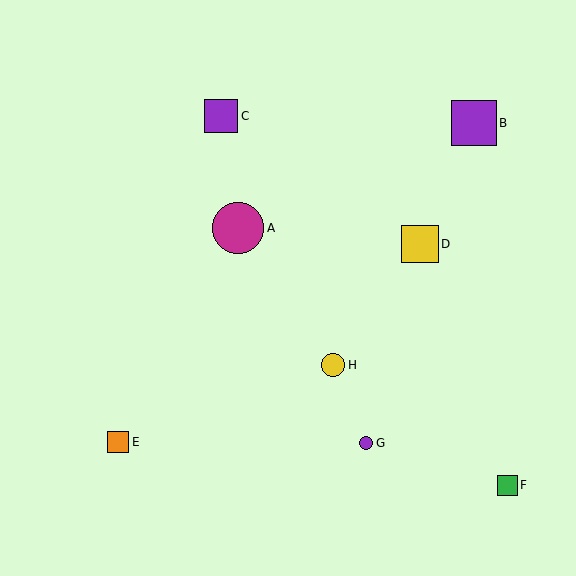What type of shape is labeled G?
Shape G is a purple circle.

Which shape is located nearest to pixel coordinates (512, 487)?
The green square (labeled F) at (507, 485) is nearest to that location.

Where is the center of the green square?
The center of the green square is at (507, 485).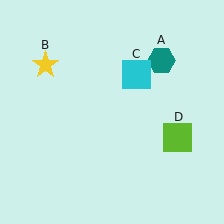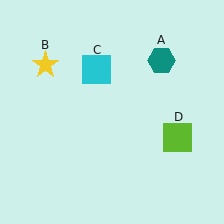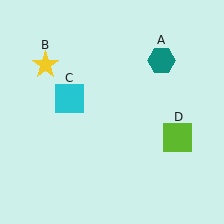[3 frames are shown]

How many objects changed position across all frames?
1 object changed position: cyan square (object C).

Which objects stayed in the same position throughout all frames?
Teal hexagon (object A) and yellow star (object B) and lime square (object D) remained stationary.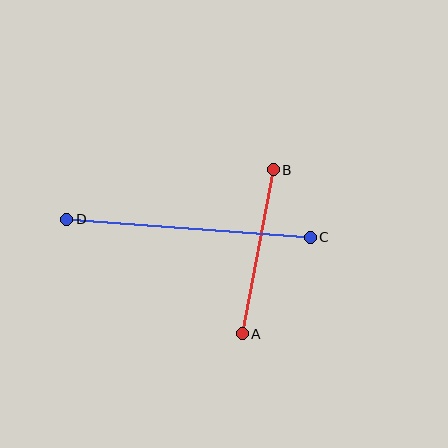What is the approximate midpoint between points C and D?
The midpoint is at approximately (189, 228) pixels.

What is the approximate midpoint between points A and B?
The midpoint is at approximately (258, 252) pixels.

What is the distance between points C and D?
The distance is approximately 244 pixels.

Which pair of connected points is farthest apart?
Points C and D are farthest apart.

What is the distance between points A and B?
The distance is approximately 167 pixels.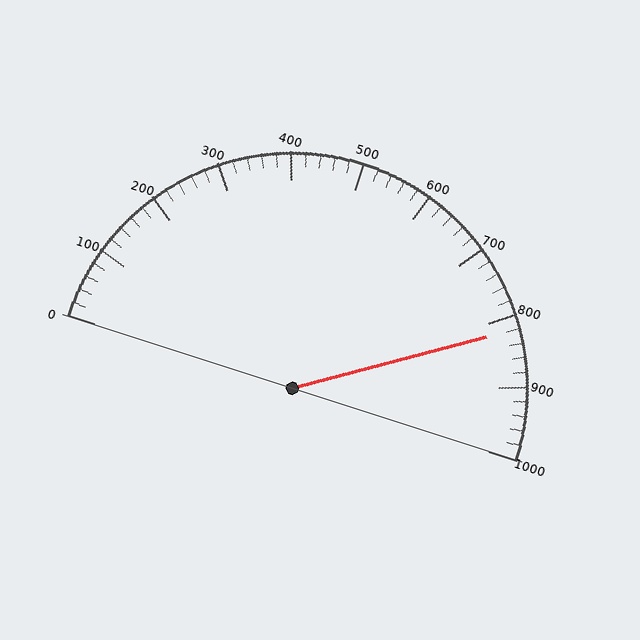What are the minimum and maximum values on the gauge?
The gauge ranges from 0 to 1000.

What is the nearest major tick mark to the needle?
The nearest major tick mark is 800.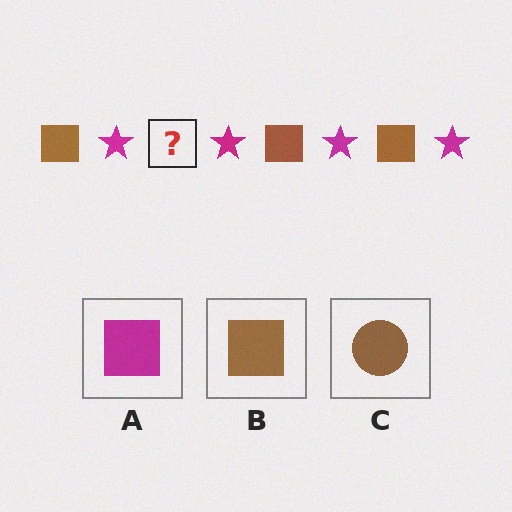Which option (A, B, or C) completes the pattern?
B.